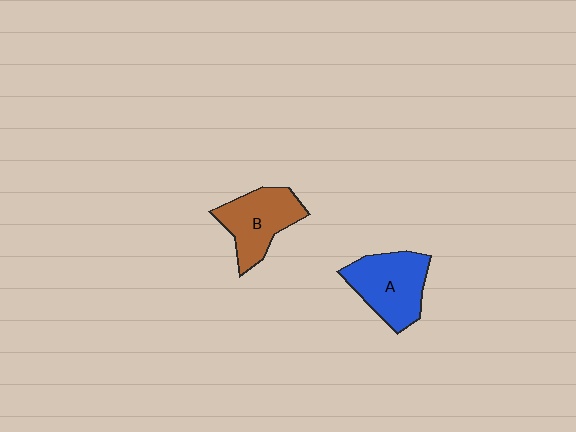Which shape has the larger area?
Shape A (blue).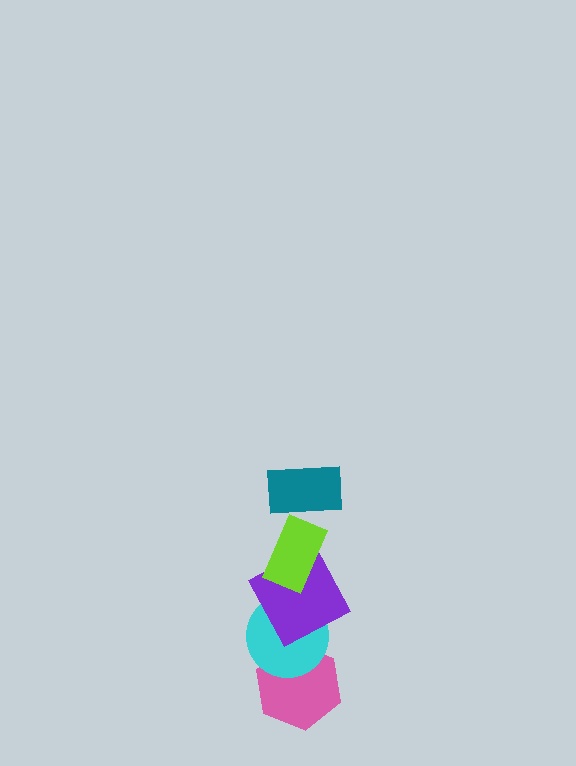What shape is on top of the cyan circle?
The purple square is on top of the cyan circle.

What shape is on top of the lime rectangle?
The teal rectangle is on top of the lime rectangle.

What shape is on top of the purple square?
The lime rectangle is on top of the purple square.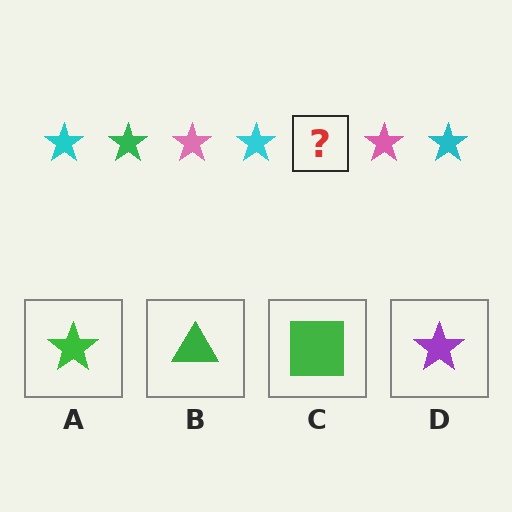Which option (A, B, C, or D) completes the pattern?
A.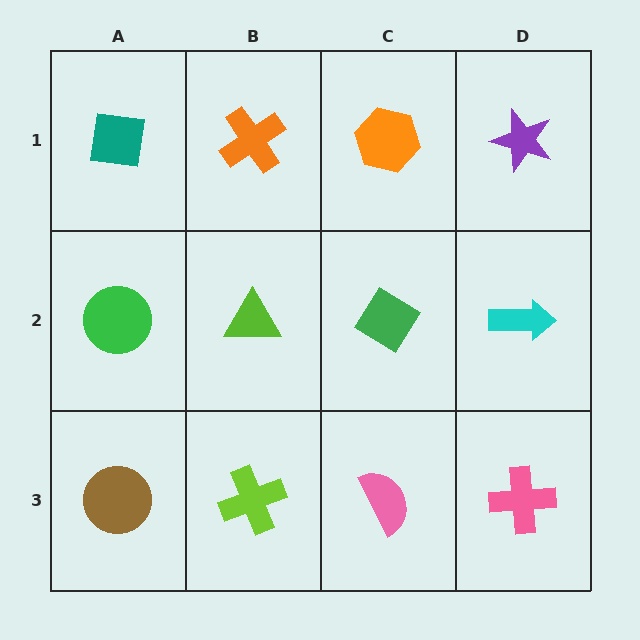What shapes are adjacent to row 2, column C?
An orange hexagon (row 1, column C), a pink semicircle (row 3, column C), a lime triangle (row 2, column B), a cyan arrow (row 2, column D).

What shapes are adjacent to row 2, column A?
A teal square (row 1, column A), a brown circle (row 3, column A), a lime triangle (row 2, column B).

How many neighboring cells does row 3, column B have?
3.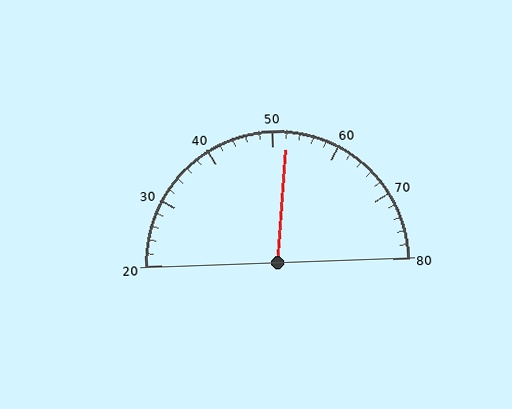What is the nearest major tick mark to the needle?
The nearest major tick mark is 50.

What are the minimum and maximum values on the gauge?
The gauge ranges from 20 to 80.